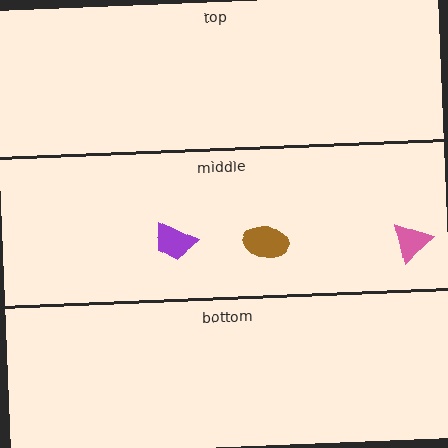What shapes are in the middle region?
The brown ellipse, the purple trapezoid, the pink triangle.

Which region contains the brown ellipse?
The middle region.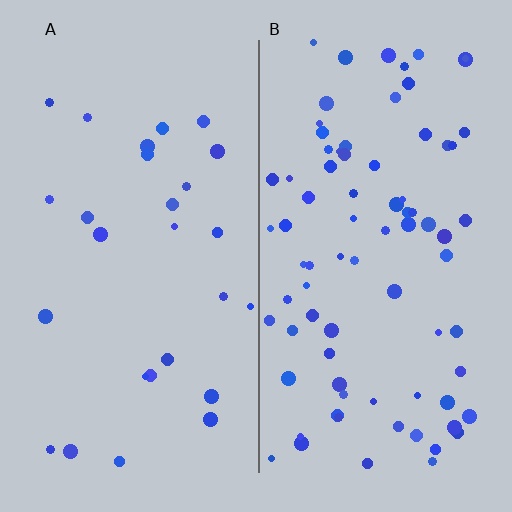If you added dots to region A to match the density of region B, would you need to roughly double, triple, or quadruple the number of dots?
Approximately triple.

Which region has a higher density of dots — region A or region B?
B (the right).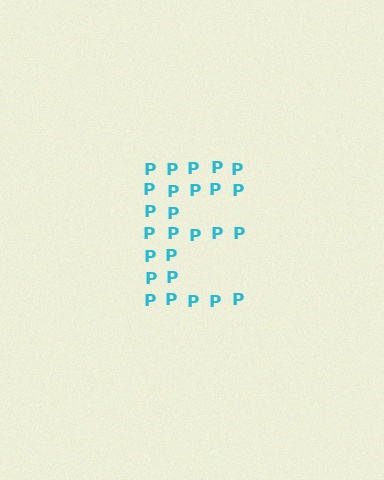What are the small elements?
The small elements are letter P's.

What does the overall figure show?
The overall figure shows the letter E.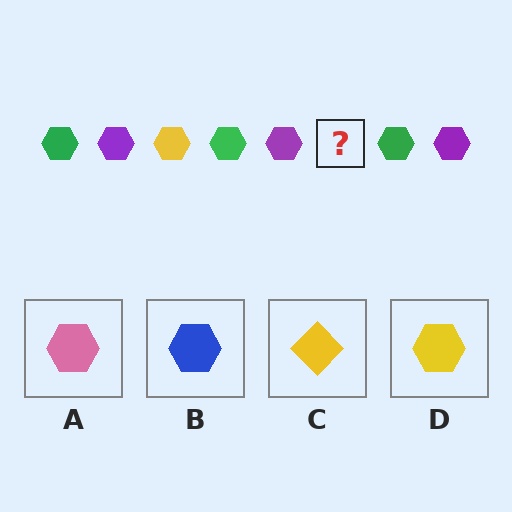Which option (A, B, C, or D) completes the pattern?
D.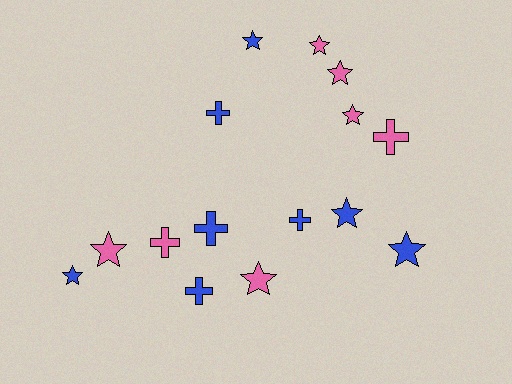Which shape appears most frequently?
Star, with 9 objects.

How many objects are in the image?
There are 15 objects.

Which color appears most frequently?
Blue, with 8 objects.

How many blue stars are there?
There are 4 blue stars.